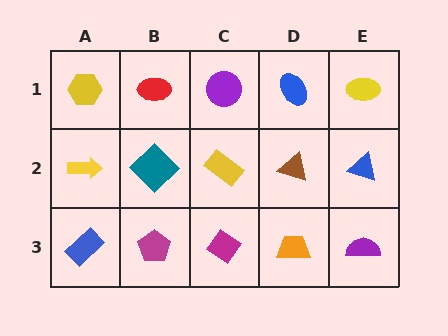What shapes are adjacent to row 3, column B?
A teal diamond (row 2, column B), a blue rectangle (row 3, column A), a magenta diamond (row 3, column C).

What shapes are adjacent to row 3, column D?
A brown triangle (row 2, column D), a magenta diamond (row 3, column C), a purple semicircle (row 3, column E).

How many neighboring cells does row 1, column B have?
3.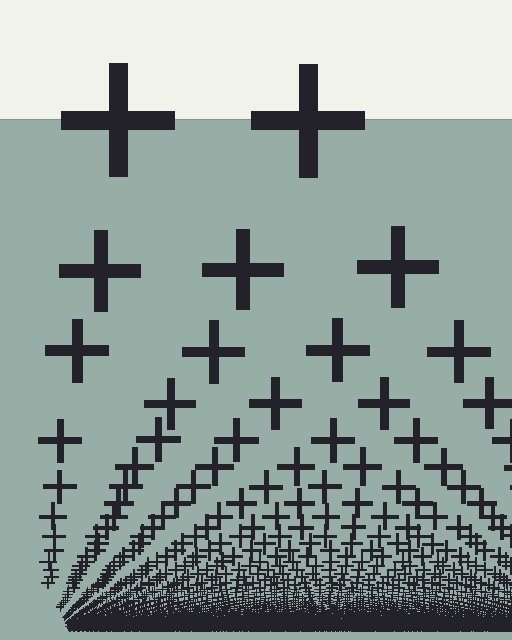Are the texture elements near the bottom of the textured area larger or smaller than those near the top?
Smaller. The gradient is inverted — elements near the bottom are smaller and denser.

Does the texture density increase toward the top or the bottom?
Density increases toward the bottom.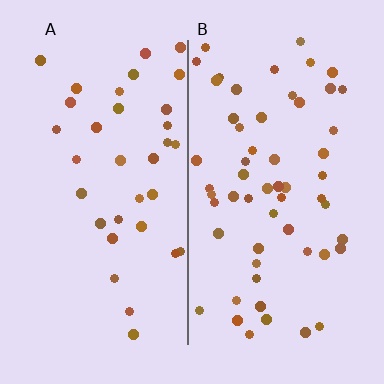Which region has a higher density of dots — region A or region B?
B (the right).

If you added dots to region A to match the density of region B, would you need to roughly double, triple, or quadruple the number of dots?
Approximately double.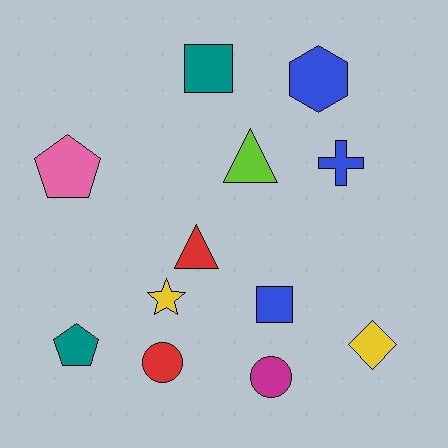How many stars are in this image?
There is 1 star.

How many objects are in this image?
There are 12 objects.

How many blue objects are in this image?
There are 3 blue objects.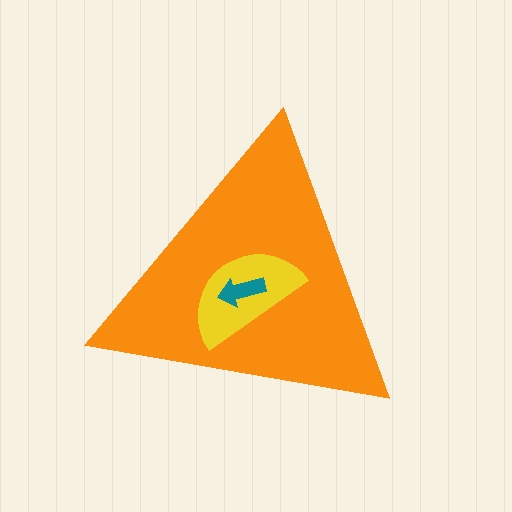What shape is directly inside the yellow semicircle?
The teal arrow.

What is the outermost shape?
The orange triangle.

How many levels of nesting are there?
3.